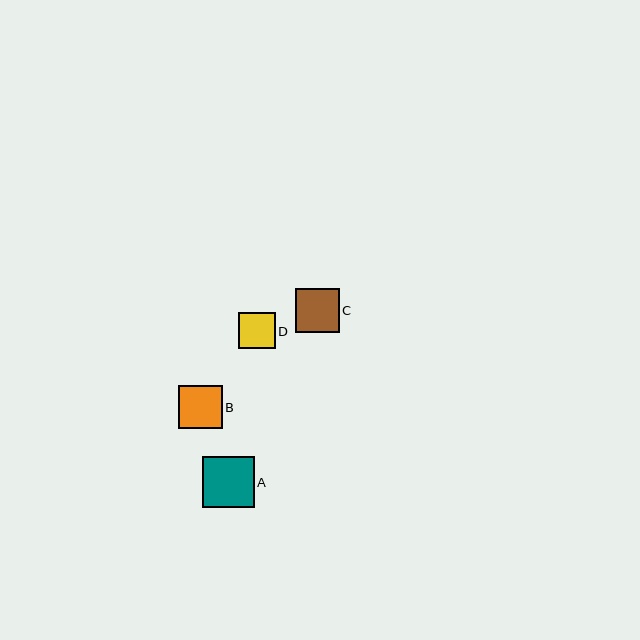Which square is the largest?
Square A is the largest with a size of approximately 51 pixels.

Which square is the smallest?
Square D is the smallest with a size of approximately 36 pixels.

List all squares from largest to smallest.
From largest to smallest: A, C, B, D.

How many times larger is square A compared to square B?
Square A is approximately 1.2 times the size of square B.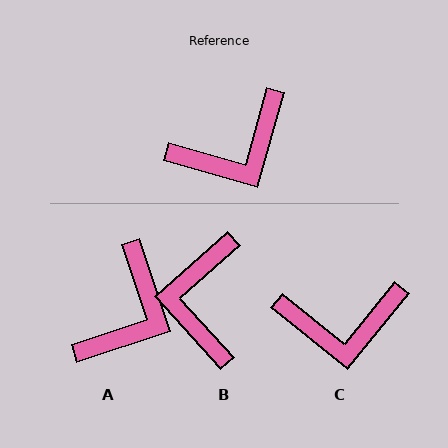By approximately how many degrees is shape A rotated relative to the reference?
Approximately 34 degrees counter-clockwise.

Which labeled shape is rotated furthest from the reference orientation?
B, about 122 degrees away.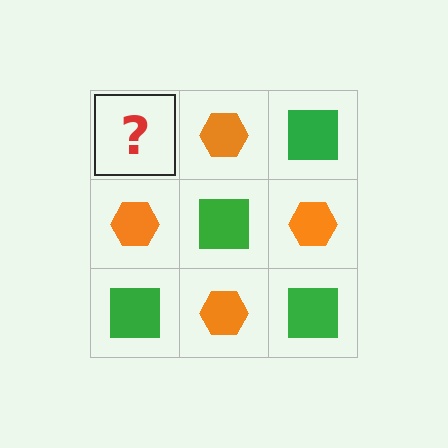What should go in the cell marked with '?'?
The missing cell should contain a green square.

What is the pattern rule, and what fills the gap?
The rule is that it alternates green square and orange hexagon in a checkerboard pattern. The gap should be filled with a green square.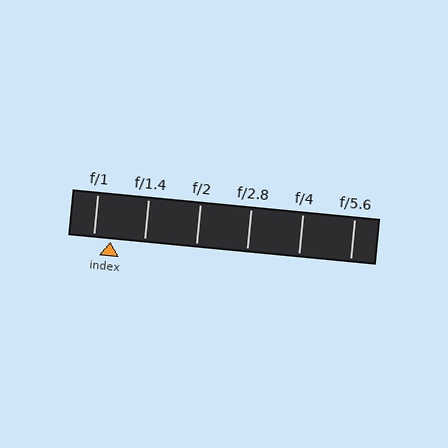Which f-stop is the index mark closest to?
The index mark is closest to f/1.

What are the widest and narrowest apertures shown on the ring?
The widest aperture shown is f/1 and the narrowest is f/5.6.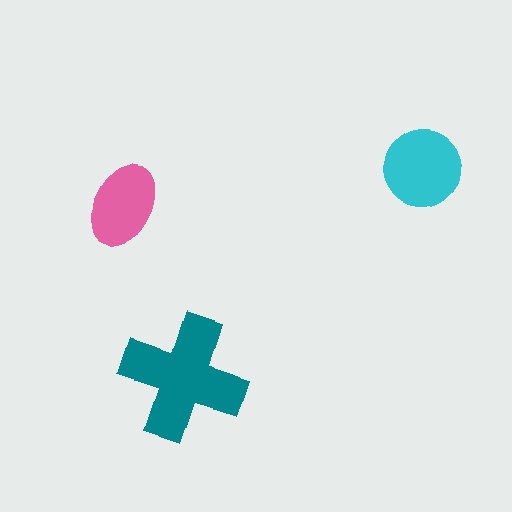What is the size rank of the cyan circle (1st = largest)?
2nd.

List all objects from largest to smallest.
The teal cross, the cyan circle, the pink ellipse.